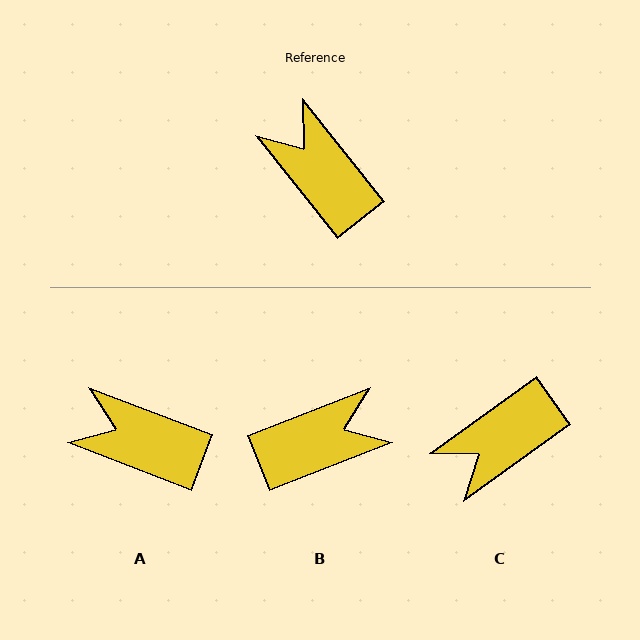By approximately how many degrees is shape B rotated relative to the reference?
Approximately 107 degrees clockwise.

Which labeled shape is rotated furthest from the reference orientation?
B, about 107 degrees away.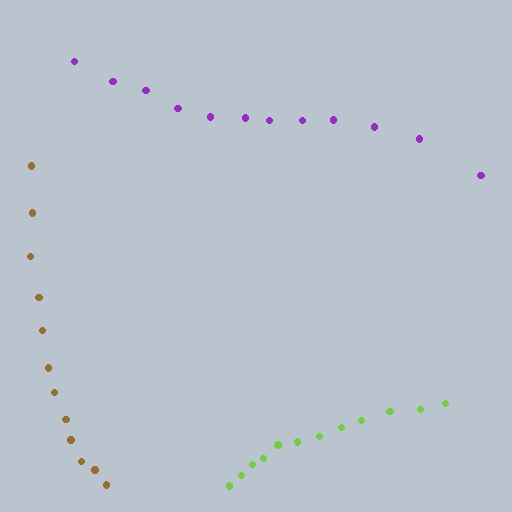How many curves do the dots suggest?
There are 3 distinct paths.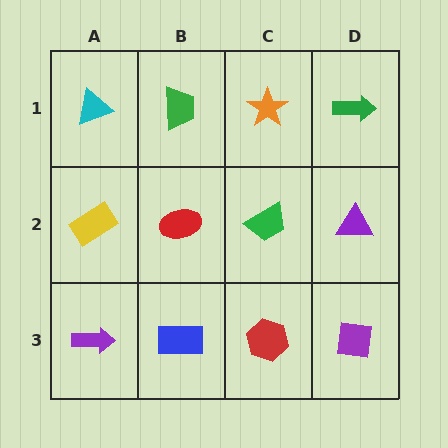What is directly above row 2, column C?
An orange star.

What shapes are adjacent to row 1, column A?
A yellow rectangle (row 2, column A), a green trapezoid (row 1, column B).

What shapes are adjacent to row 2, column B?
A green trapezoid (row 1, column B), a blue rectangle (row 3, column B), a yellow rectangle (row 2, column A), a green trapezoid (row 2, column C).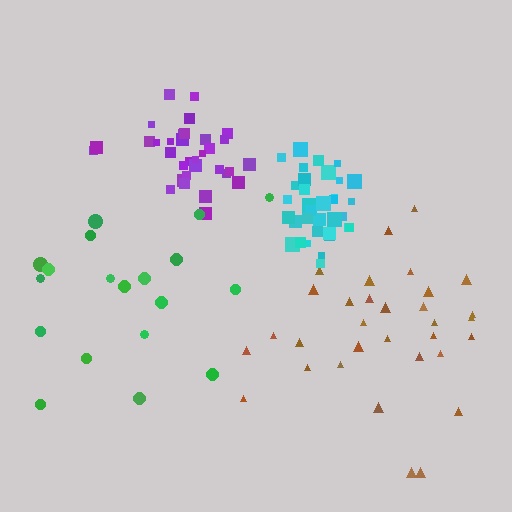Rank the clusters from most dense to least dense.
cyan, purple, brown, green.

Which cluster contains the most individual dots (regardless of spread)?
Cyan (34).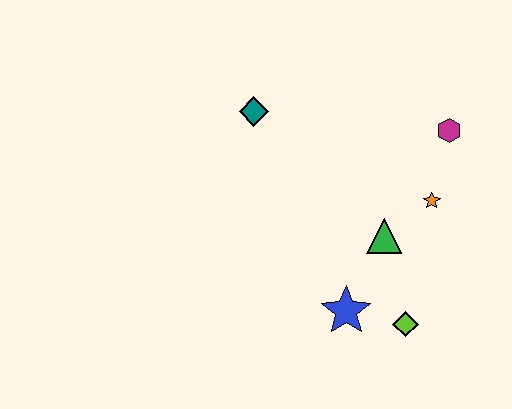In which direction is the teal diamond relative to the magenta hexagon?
The teal diamond is to the left of the magenta hexagon.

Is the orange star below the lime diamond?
No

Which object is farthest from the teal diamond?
The lime diamond is farthest from the teal diamond.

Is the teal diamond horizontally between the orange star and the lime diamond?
No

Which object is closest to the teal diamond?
The green triangle is closest to the teal diamond.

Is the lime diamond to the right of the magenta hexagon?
No